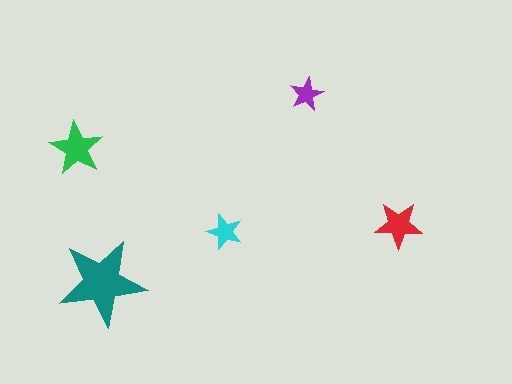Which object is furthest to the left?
The green star is leftmost.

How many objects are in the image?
There are 5 objects in the image.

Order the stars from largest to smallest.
the teal one, the green one, the red one, the cyan one, the purple one.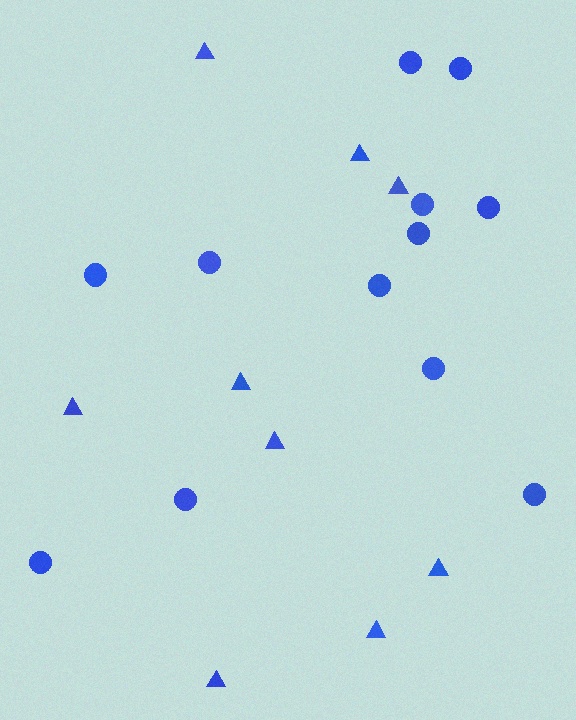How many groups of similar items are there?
There are 2 groups: one group of circles (12) and one group of triangles (9).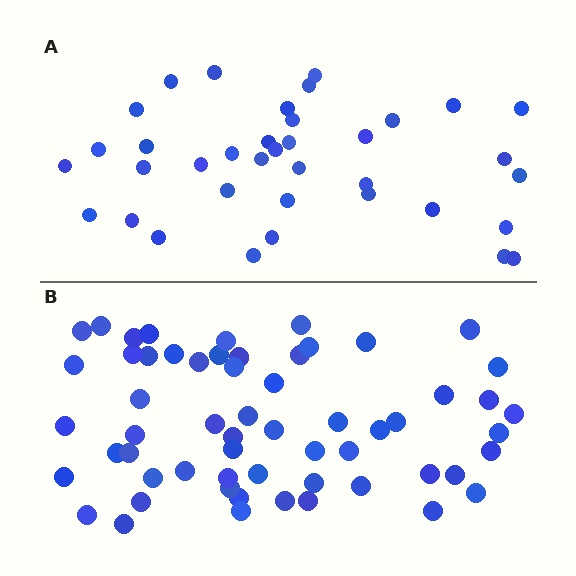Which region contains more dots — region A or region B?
Region B (the bottom region) has more dots.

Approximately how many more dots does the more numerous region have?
Region B has approximately 20 more dots than region A.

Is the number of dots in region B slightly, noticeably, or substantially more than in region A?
Region B has substantially more. The ratio is roughly 1.6 to 1.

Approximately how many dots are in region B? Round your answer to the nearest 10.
About 60 dots. (The exact count is 59, which rounds to 60.)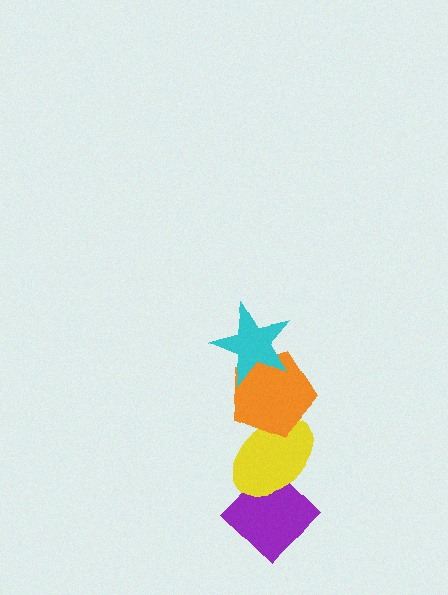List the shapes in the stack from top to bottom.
From top to bottom: the cyan star, the orange pentagon, the yellow ellipse, the purple diamond.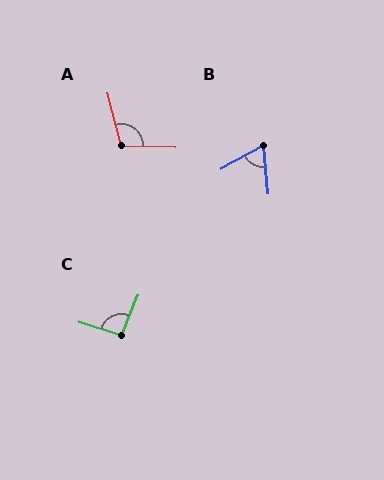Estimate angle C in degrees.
Approximately 94 degrees.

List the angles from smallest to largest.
B (66°), C (94°), A (106°).